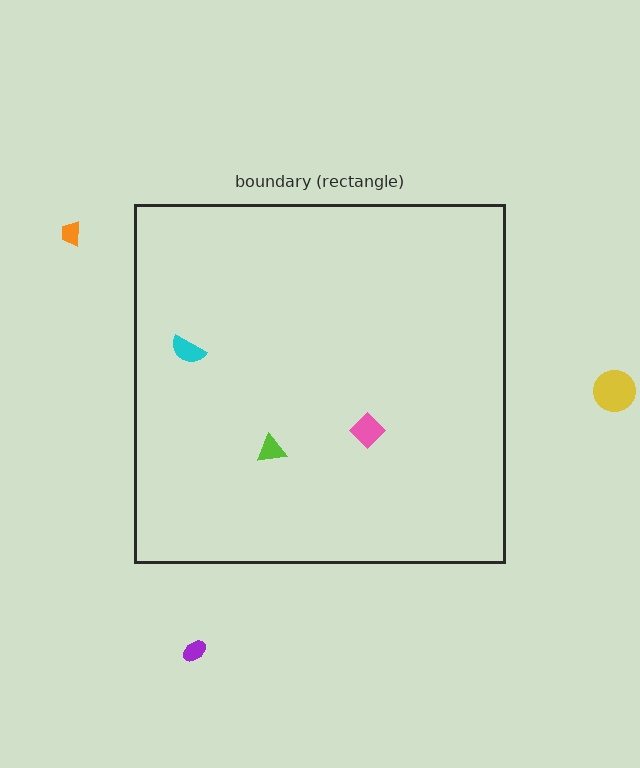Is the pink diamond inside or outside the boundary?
Inside.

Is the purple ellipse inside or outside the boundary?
Outside.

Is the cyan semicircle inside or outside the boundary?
Inside.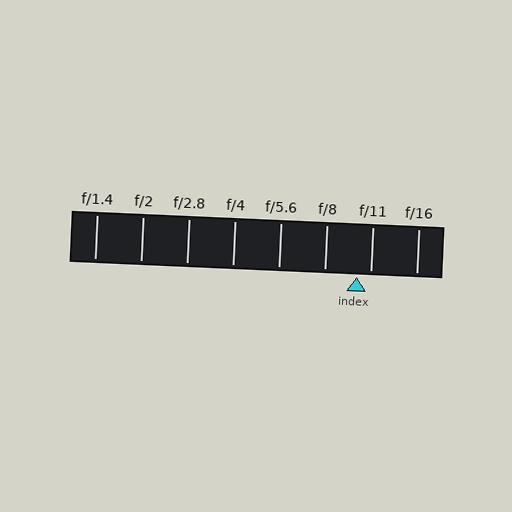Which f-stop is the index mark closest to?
The index mark is closest to f/11.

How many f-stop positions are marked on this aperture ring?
There are 8 f-stop positions marked.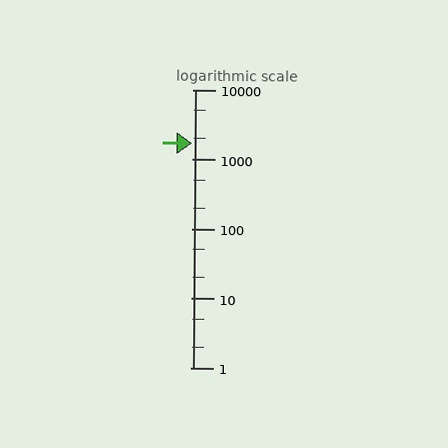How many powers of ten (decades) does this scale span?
The scale spans 4 decades, from 1 to 10000.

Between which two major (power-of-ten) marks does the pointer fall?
The pointer is between 1000 and 10000.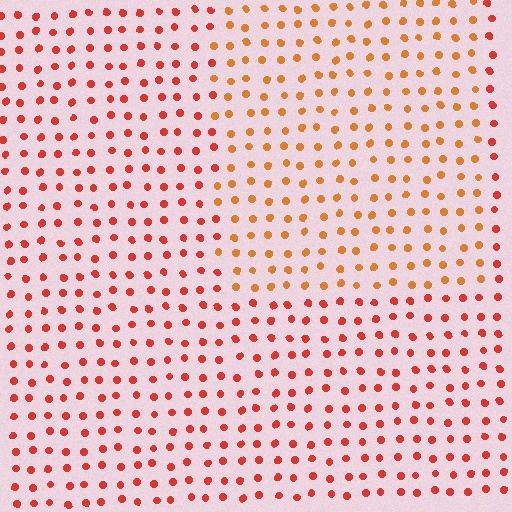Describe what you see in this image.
The image is filled with small red elements in a uniform arrangement. A rectangle-shaped region is visible where the elements are tinted to a slightly different hue, forming a subtle color boundary.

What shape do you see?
I see a rectangle.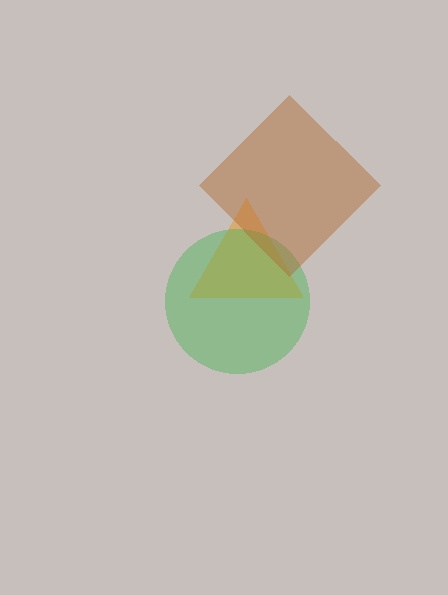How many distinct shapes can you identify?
There are 3 distinct shapes: an orange triangle, a green circle, a brown diamond.